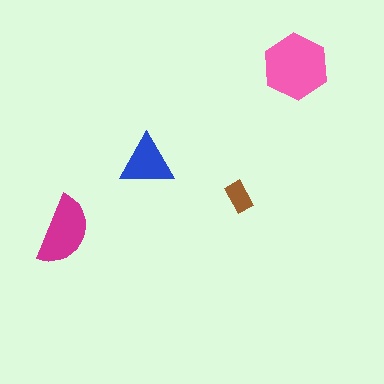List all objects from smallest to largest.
The brown rectangle, the blue triangle, the magenta semicircle, the pink hexagon.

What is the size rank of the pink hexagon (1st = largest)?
1st.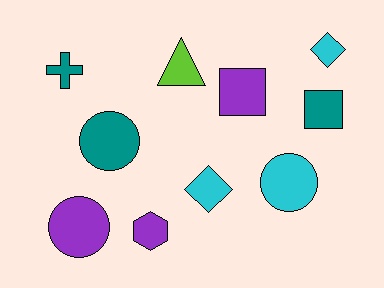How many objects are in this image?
There are 10 objects.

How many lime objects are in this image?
There is 1 lime object.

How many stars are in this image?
There are no stars.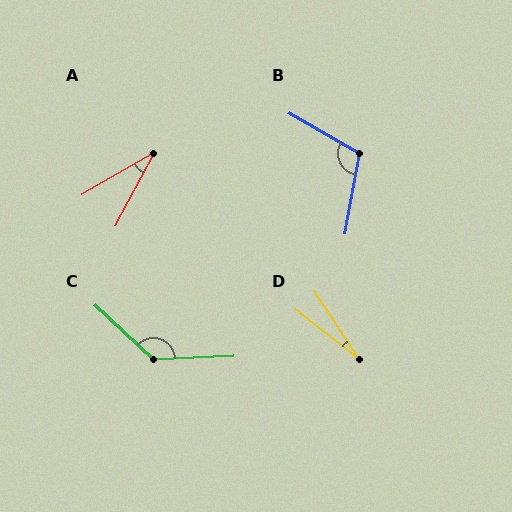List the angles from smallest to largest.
D (18°), A (32°), B (110°), C (135°).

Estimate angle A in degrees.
Approximately 32 degrees.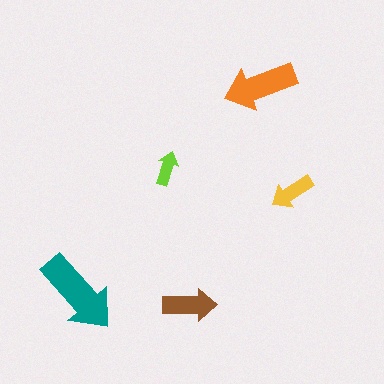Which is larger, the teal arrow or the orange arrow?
The teal one.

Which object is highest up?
The orange arrow is topmost.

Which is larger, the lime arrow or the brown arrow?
The brown one.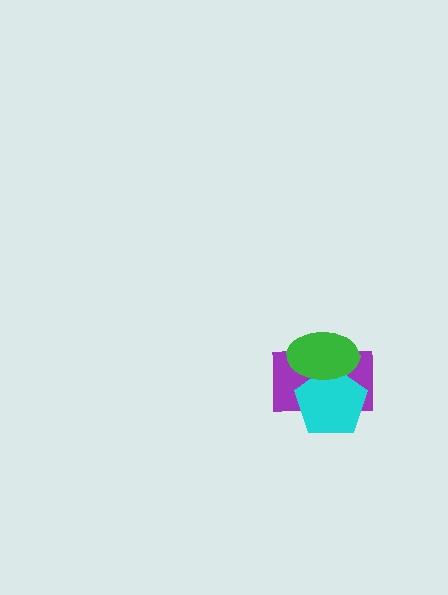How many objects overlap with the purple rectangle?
2 objects overlap with the purple rectangle.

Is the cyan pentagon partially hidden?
Yes, it is partially covered by another shape.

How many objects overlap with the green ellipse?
2 objects overlap with the green ellipse.